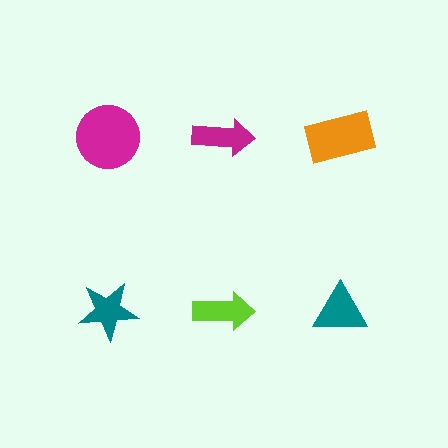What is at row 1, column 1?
A magenta circle.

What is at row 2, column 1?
A teal star.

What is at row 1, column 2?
A magenta arrow.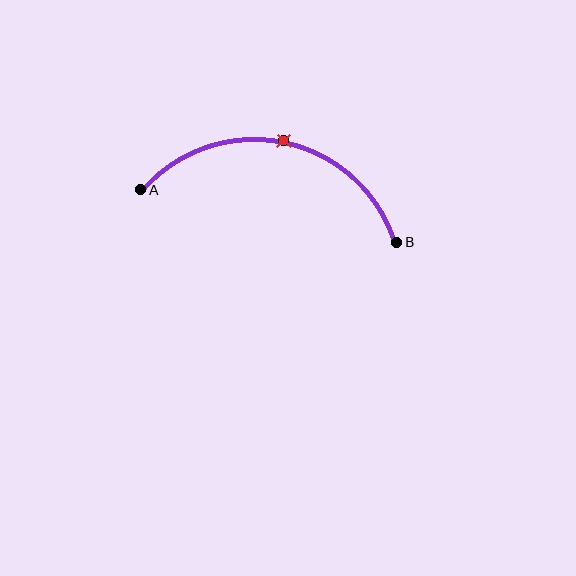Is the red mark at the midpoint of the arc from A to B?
Yes. The red mark lies on the arc at equal arc-length from both A and B — it is the arc midpoint.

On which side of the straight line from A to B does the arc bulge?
The arc bulges above the straight line connecting A and B.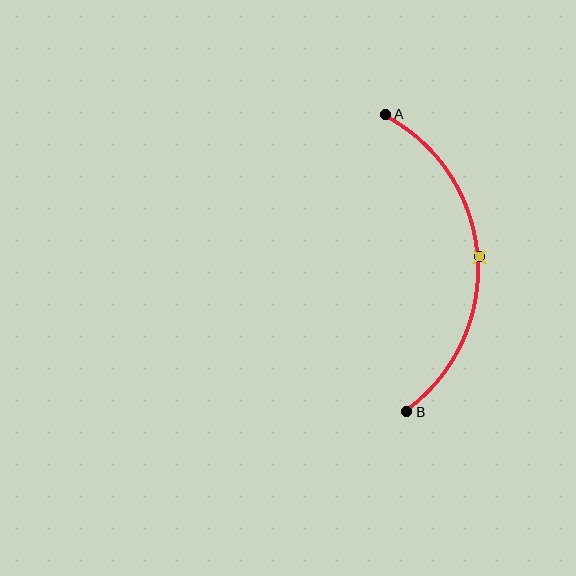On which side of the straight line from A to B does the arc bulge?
The arc bulges to the right of the straight line connecting A and B.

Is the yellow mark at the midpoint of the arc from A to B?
Yes. The yellow mark lies on the arc at equal arc-length from both A and B — it is the arc midpoint.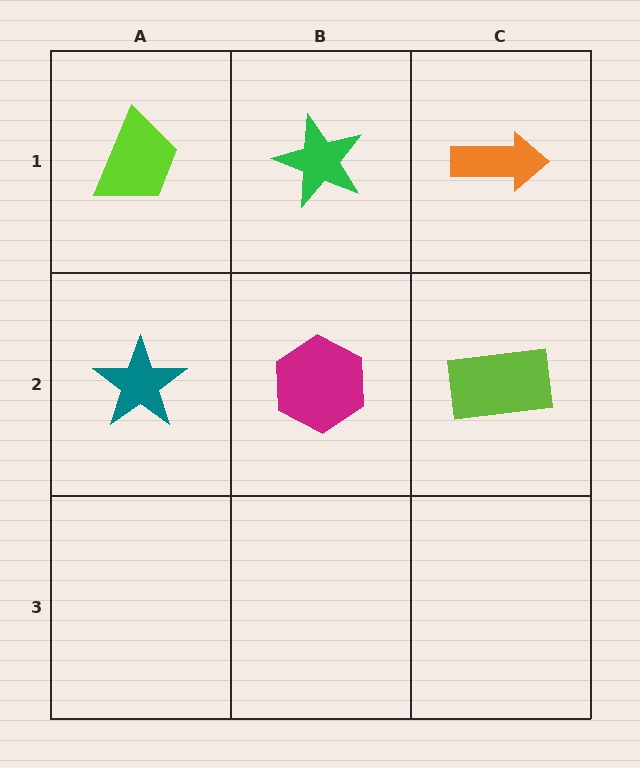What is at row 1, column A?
A lime trapezoid.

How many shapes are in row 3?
0 shapes.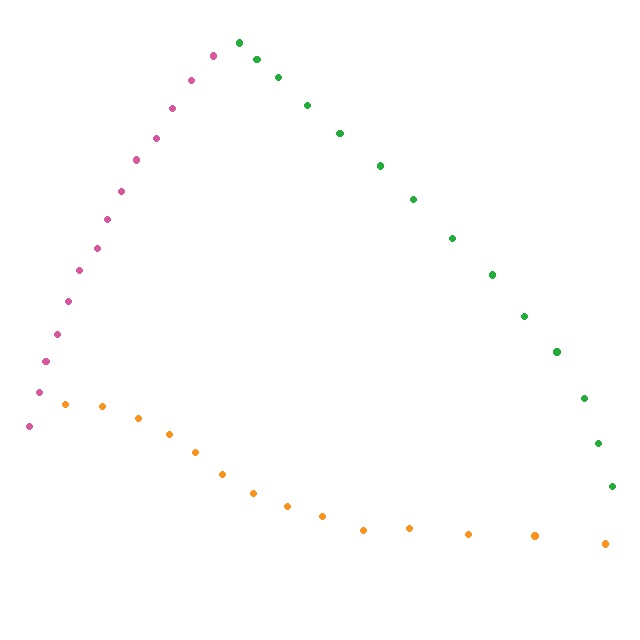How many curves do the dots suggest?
There are 3 distinct paths.